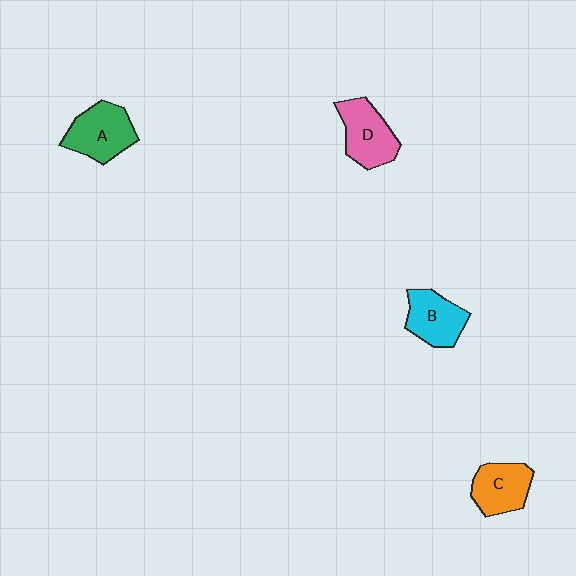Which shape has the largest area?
Shape A (green).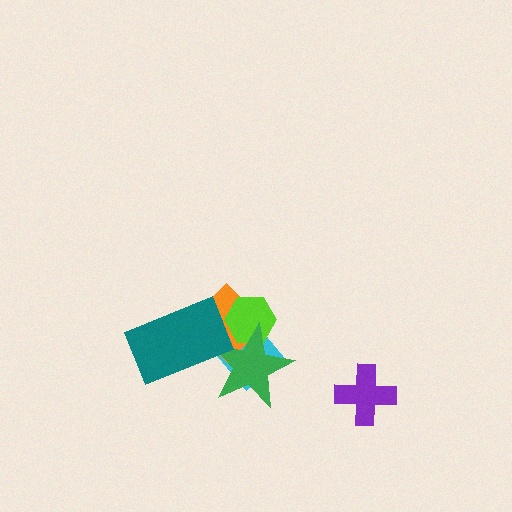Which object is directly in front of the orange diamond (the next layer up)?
The lime hexagon is directly in front of the orange diamond.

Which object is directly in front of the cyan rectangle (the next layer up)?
The orange diamond is directly in front of the cyan rectangle.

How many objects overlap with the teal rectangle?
3 objects overlap with the teal rectangle.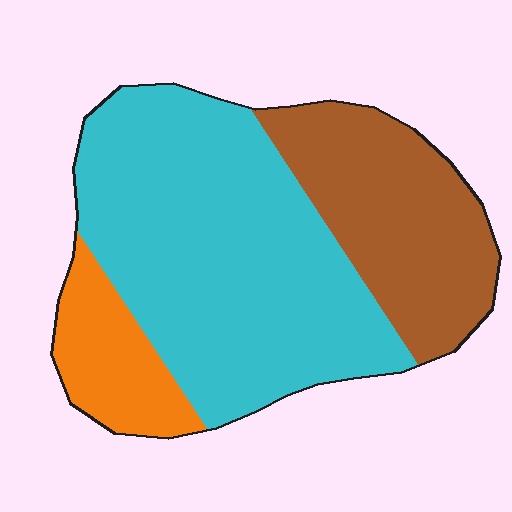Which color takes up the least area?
Orange, at roughly 15%.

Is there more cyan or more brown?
Cyan.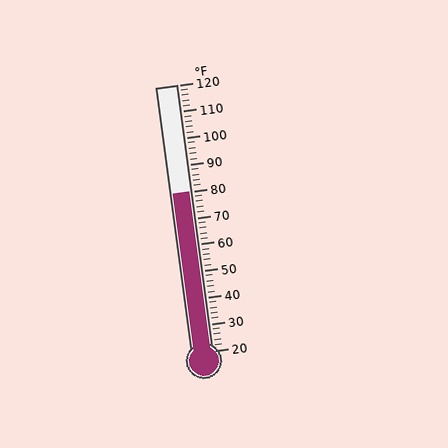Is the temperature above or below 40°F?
The temperature is above 40°F.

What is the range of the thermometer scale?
The thermometer scale ranges from 20°F to 120°F.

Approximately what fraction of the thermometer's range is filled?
The thermometer is filled to approximately 60% of its range.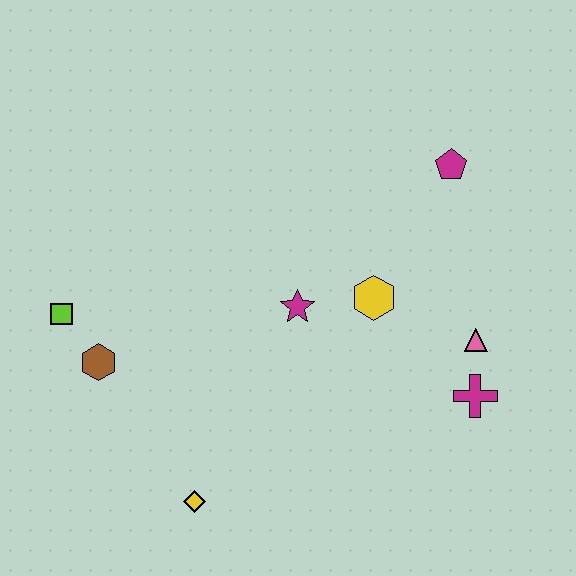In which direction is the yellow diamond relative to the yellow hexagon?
The yellow diamond is below the yellow hexagon.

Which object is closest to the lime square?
The brown hexagon is closest to the lime square.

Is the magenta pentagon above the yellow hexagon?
Yes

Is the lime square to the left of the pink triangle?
Yes